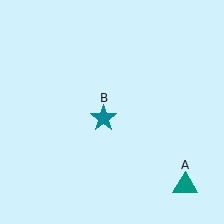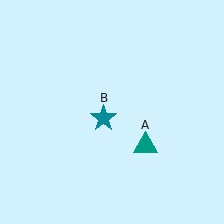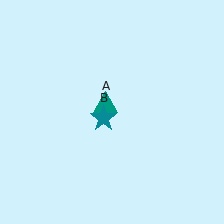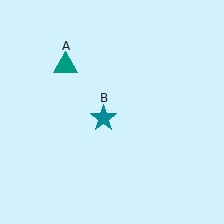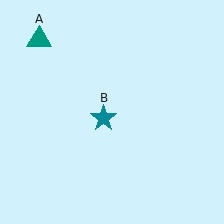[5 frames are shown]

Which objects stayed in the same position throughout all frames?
Teal star (object B) remained stationary.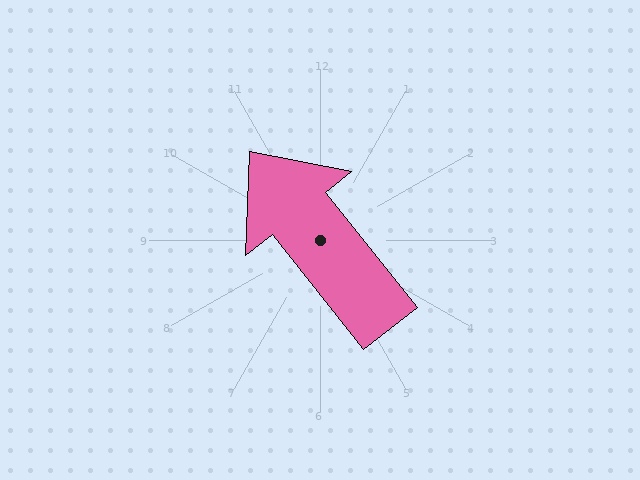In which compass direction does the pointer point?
Northwest.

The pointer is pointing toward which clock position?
Roughly 11 o'clock.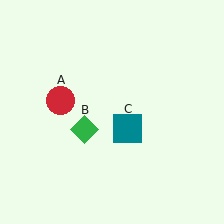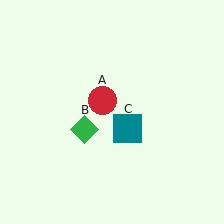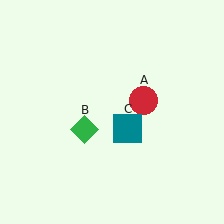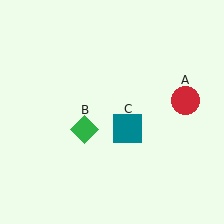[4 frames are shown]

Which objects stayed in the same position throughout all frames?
Green diamond (object B) and teal square (object C) remained stationary.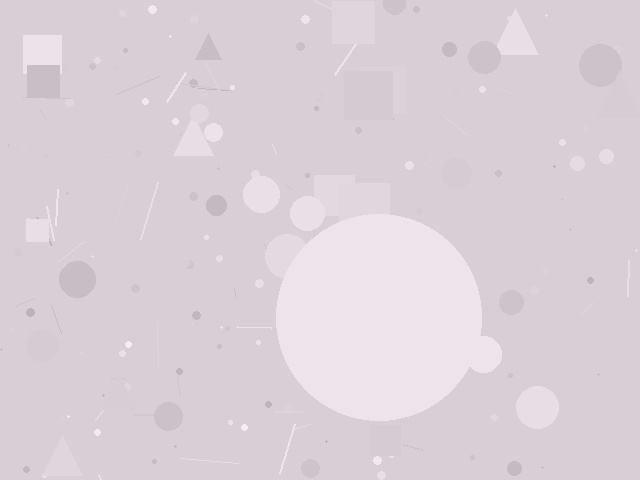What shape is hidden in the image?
A circle is hidden in the image.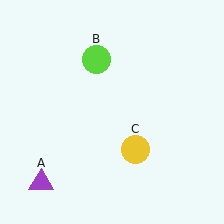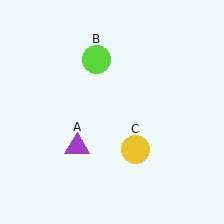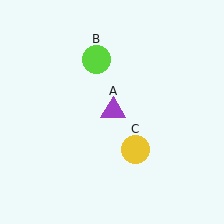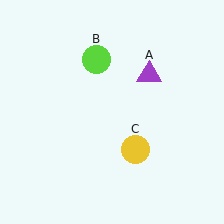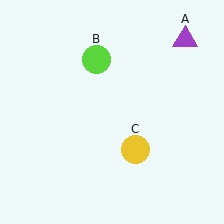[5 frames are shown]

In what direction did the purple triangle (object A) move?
The purple triangle (object A) moved up and to the right.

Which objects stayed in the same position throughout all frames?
Lime circle (object B) and yellow circle (object C) remained stationary.